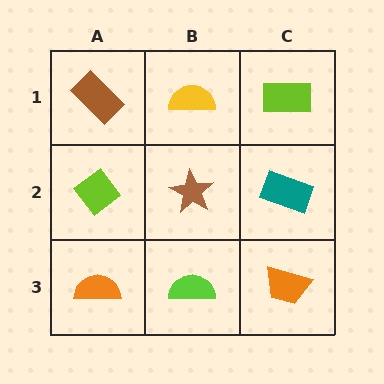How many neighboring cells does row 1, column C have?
2.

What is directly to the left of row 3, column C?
A lime semicircle.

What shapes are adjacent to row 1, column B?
A brown star (row 2, column B), a brown rectangle (row 1, column A), a lime rectangle (row 1, column C).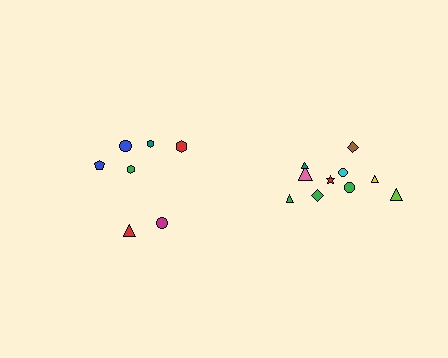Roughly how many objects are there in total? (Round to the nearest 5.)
Roughly 15 objects in total.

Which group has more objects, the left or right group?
The right group.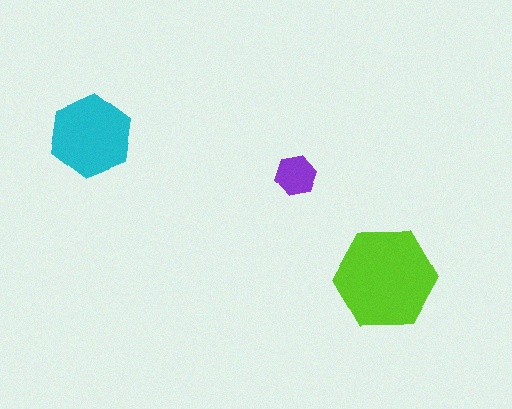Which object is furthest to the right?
The lime hexagon is rightmost.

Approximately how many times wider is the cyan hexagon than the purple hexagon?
About 2 times wider.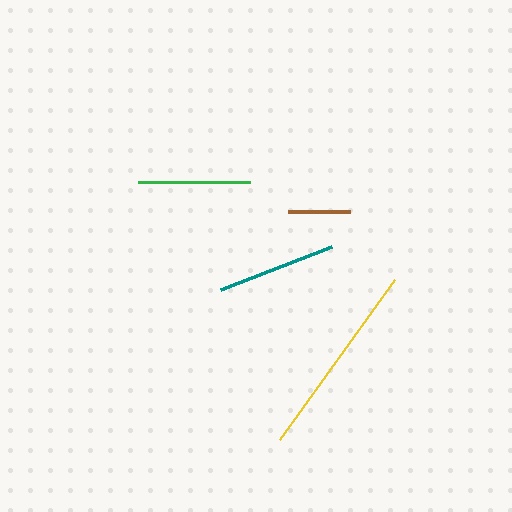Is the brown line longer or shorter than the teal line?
The teal line is longer than the brown line.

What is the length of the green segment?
The green segment is approximately 112 pixels long.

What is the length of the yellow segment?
The yellow segment is approximately 197 pixels long.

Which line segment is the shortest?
The brown line is the shortest at approximately 62 pixels.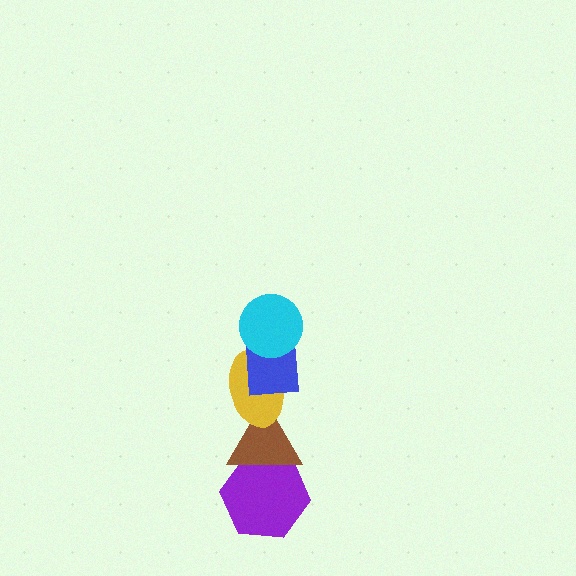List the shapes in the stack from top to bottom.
From top to bottom: the cyan circle, the blue square, the yellow ellipse, the brown triangle, the purple hexagon.